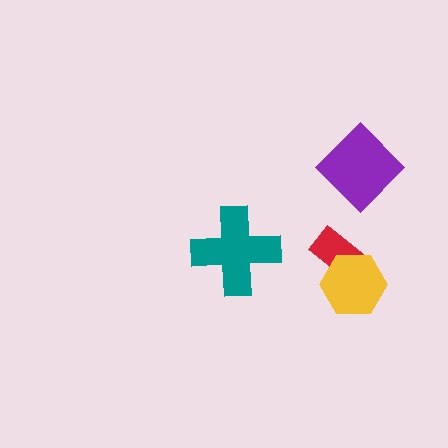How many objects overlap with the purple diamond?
0 objects overlap with the purple diamond.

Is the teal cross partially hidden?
No, no other shape covers it.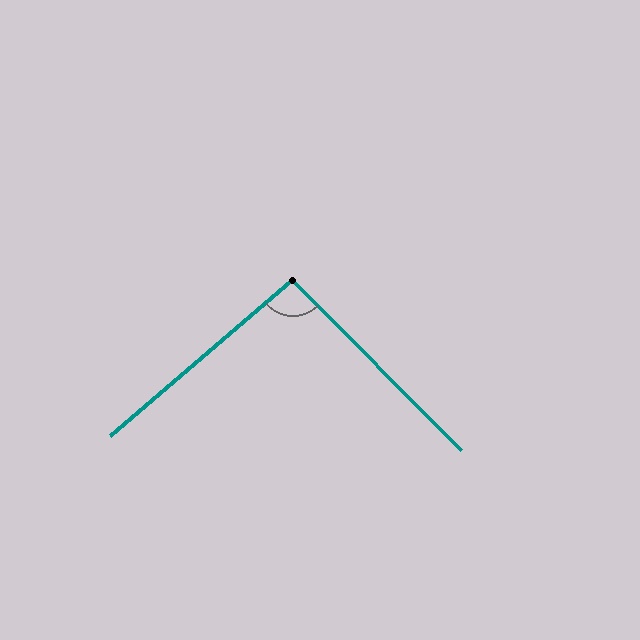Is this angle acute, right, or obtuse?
It is approximately a right angle.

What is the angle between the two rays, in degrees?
Approximately 94 degrees.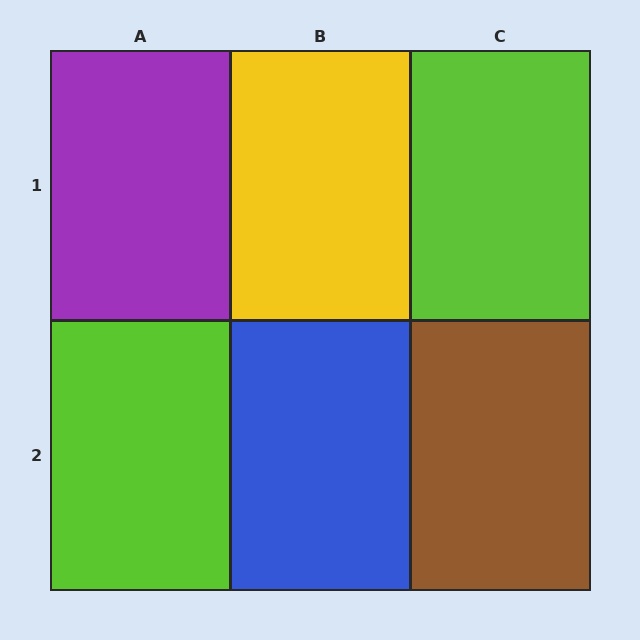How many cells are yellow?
1 cell is yellow.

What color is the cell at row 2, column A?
Lime.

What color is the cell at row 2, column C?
Brown.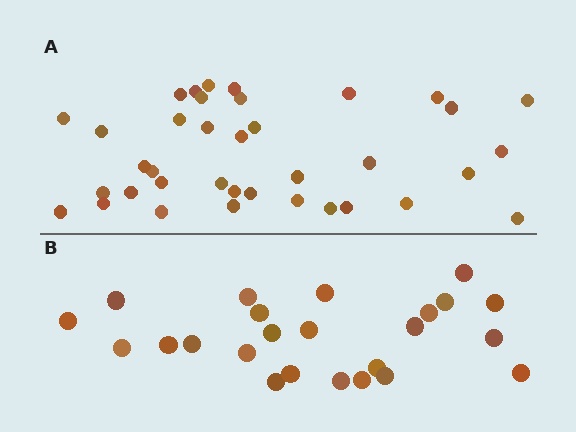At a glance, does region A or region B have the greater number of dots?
Region A (the top region) has more dots.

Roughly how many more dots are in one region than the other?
Region A has approximately 15 more dots than region B.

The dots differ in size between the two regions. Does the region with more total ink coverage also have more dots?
No. Region B has more total ink coverage because its dots are larger, but region A actually contains more individual dots. Total area can be misleading — the number of items is what matters here.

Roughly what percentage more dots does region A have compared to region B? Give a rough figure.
About 55% more.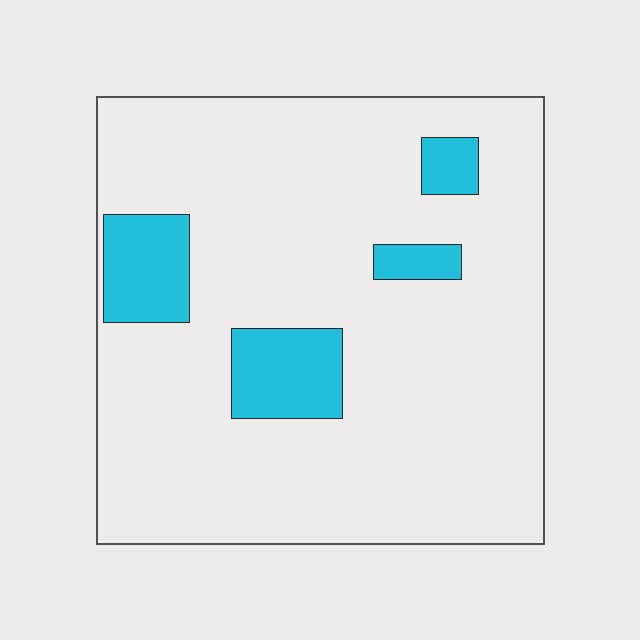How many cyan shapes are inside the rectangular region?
4.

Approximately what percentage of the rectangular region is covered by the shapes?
Approximately 15%.